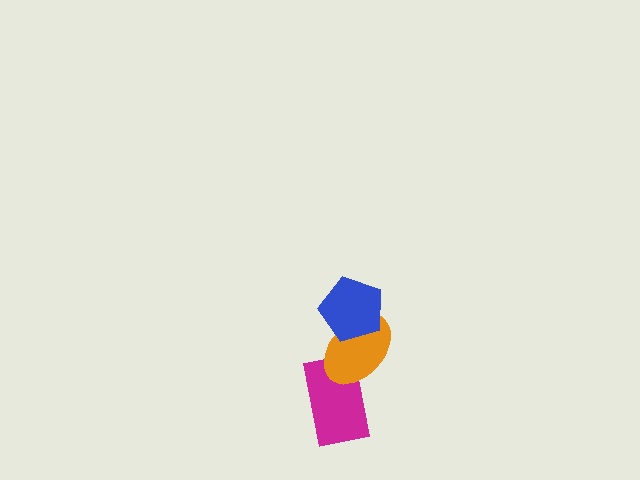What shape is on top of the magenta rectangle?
The orange ellipse is on top of the magenta rectangle.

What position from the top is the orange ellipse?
The orange ellipse is 2nd from the top.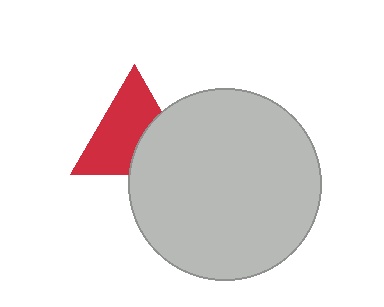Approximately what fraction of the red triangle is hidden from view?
Roughly 36% of the red triangle is hidden behind the light gray circle.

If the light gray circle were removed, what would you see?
You would see the complete red triangle.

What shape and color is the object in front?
The object in front is a light gray circle.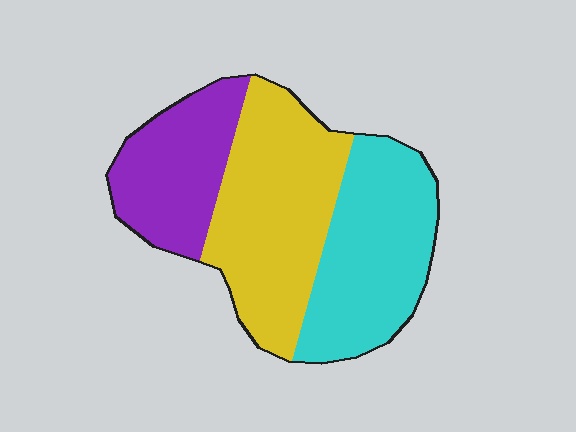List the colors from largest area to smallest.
From largest to smallest: yellow, cyan, purple.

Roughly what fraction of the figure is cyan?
Cyan covers roughly 35% of the figure.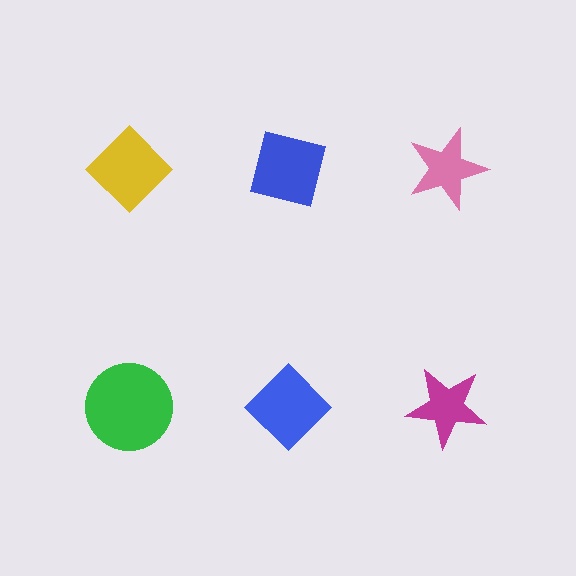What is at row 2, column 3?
A magenta star.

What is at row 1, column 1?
A yellow diamond.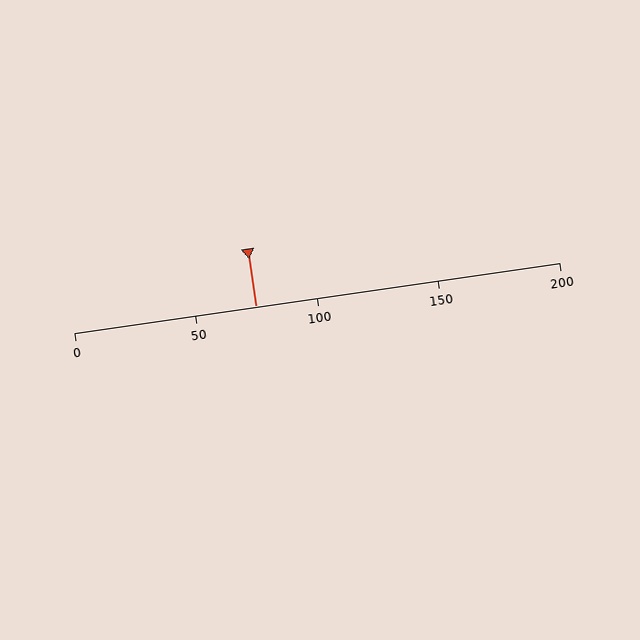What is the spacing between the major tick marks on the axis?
The major ticks are spaced 50 apart.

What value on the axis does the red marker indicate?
The marker indicates approximately 75.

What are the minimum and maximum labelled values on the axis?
The axis runs from 0 to 200.